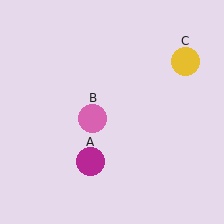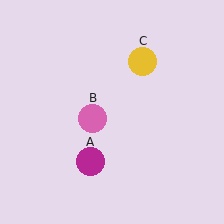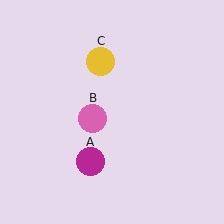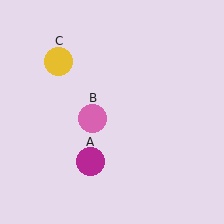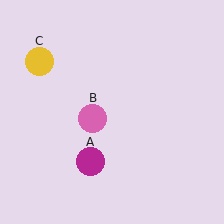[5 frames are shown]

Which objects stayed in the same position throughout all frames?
Magenta circle (object A) and pink circle (object B) remained stationary.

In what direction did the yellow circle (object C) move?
The yellow circle (object C) moved left.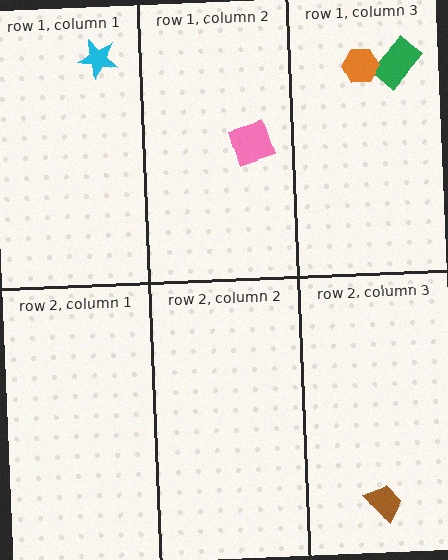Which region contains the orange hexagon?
The row 1, column 3 region.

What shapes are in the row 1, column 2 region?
The pink square.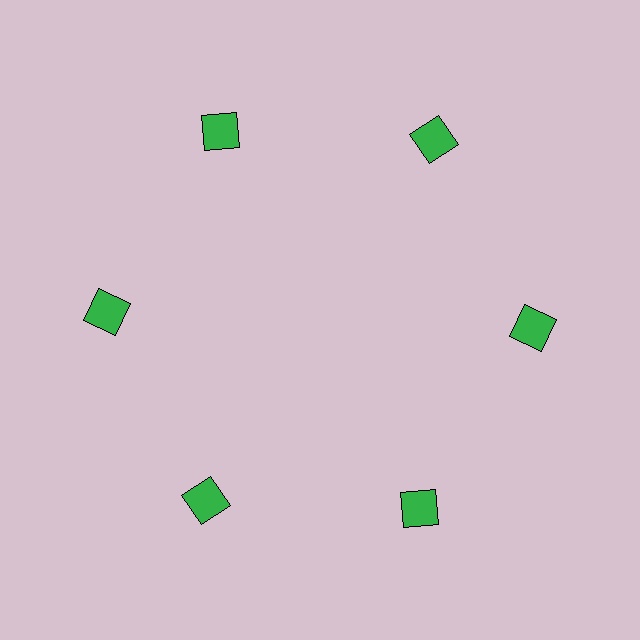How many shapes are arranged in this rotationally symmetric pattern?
There are 6 shapes, arranged in 6 groups of 1.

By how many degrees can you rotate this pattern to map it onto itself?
The pattern maps onto itself every 60 degrees of rotation.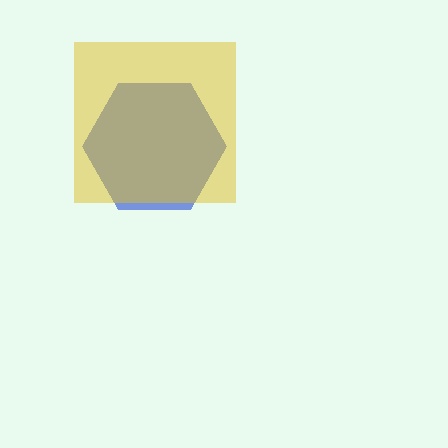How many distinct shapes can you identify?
There are 2 distinct shapes: a blue hexagon, a yellow square.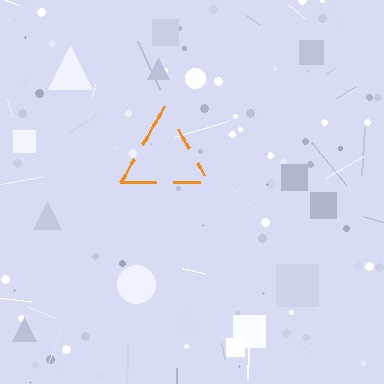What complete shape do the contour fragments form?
The contour fragments form a triangle.